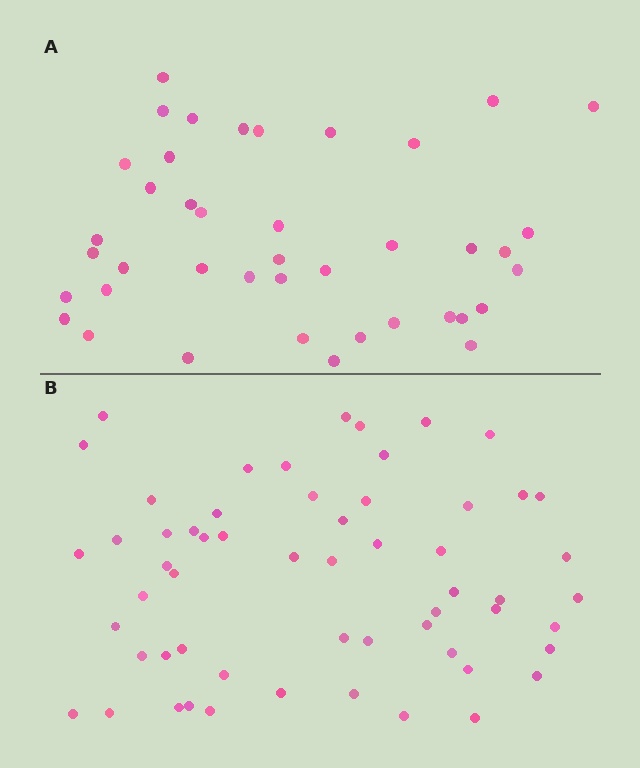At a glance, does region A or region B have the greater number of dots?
Region B (the bottom region) has more dots.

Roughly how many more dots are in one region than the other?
Region B has approximately 15 more dots than region A.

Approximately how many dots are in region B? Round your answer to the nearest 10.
About 60 dots. (The exact count is 58, which rounds to 60.)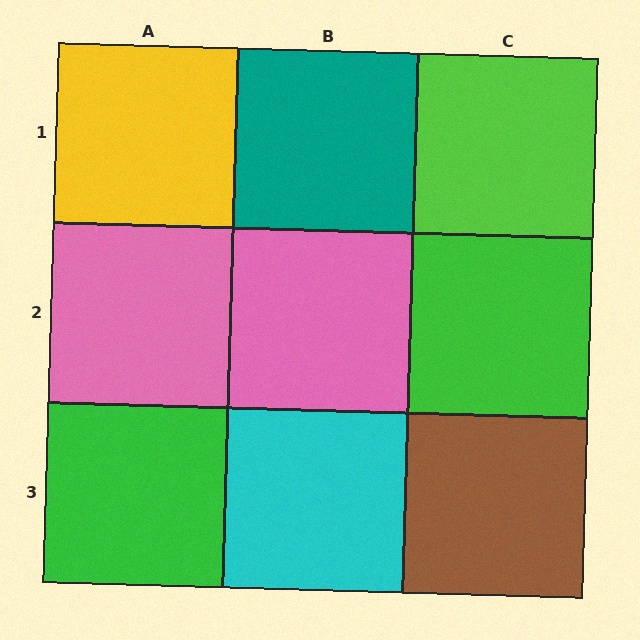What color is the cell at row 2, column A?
Pink.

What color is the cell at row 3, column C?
Brown.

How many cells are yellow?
1 cell is yellow.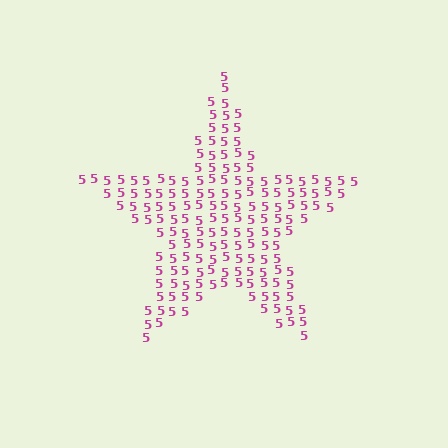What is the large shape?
The large shape is a star.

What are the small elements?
The small elements are digit 5's.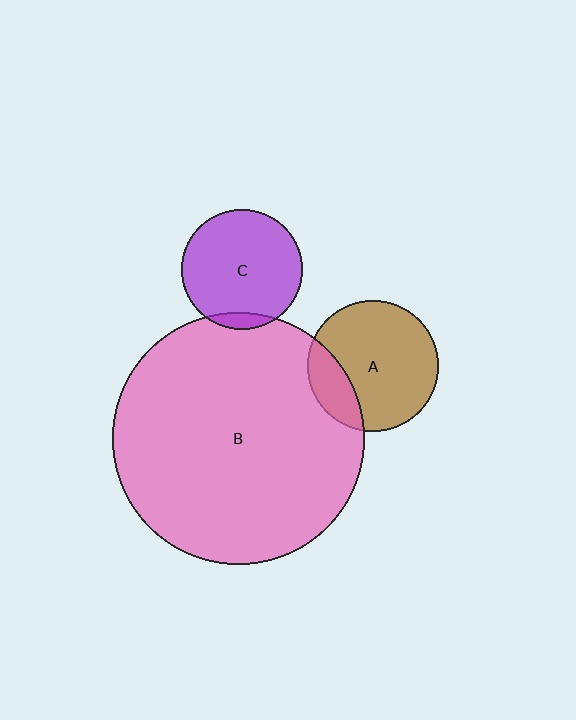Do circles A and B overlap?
Yes.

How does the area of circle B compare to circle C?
Approximately 4.4 times.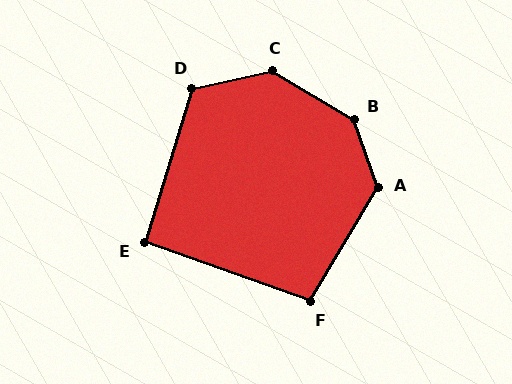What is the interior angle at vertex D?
Approximately 119 degrees (obtuse).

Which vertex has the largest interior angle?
B, at approximately 140 degrees.